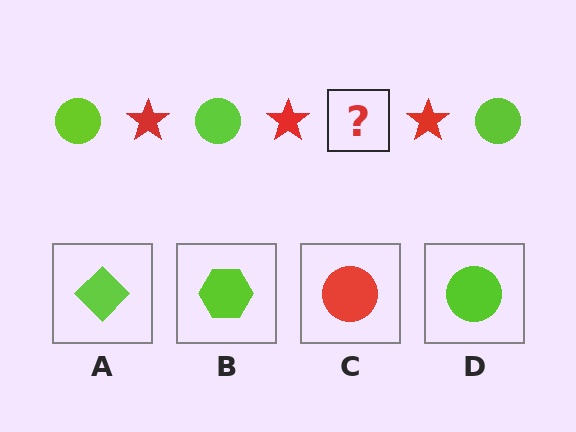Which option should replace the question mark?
Option D.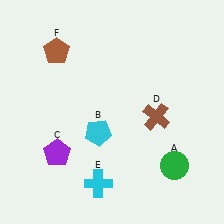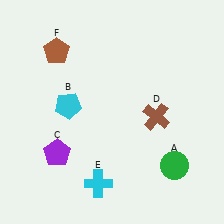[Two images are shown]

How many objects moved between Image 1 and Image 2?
1 object moved between the two images.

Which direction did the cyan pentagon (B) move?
The cyan pentagon (B) moved left.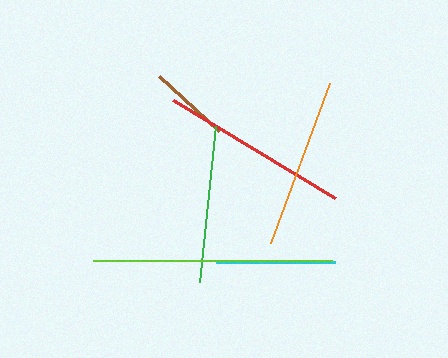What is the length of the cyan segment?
The cyan segment is approximately 118 pixels long.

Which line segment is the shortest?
The brown line is the shortest at approximately 81 pixels.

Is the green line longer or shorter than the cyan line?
The green line is longer than the cyan line.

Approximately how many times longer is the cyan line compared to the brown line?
The cyan line is approximately 1.5 times the length of the brown line.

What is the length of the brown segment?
The brown segment is approximately 81 pixels long.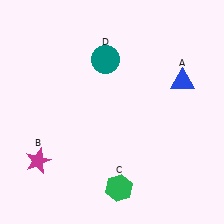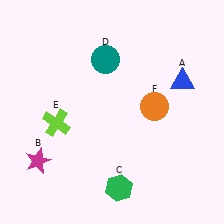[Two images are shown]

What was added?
A lime cross (E), an orange circle (F) were added in Image 2.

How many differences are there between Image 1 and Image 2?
There are 2 differences between the two images.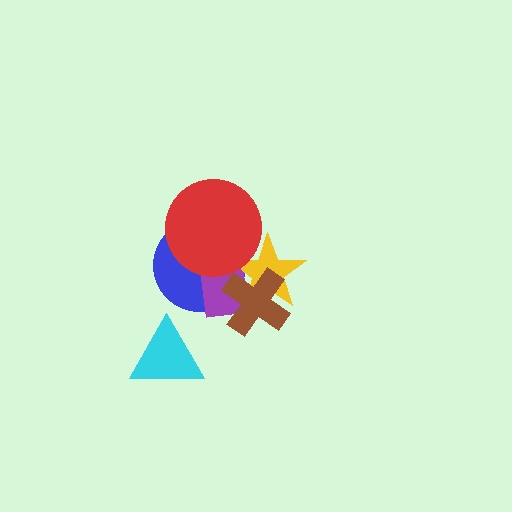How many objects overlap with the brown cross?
3 objects overlap with the brown cross.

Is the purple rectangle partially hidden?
Yes, it is partially covered by another shape.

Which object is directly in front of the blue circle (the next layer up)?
The purple rectangle is directly in front of the blue circle.